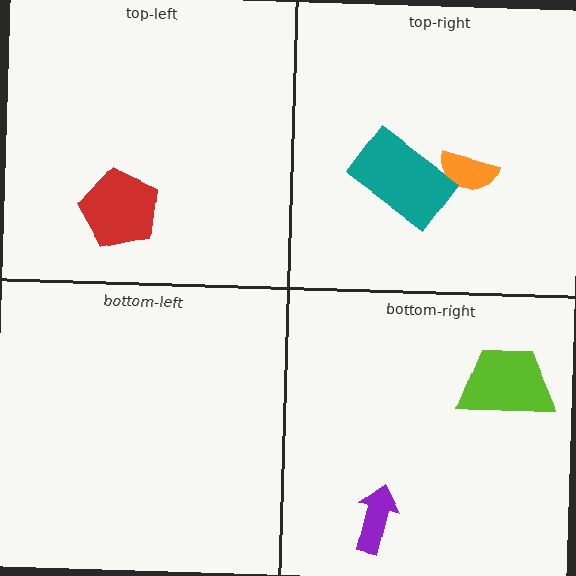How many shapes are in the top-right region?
2.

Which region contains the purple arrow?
The bottom-right region.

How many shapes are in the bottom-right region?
2.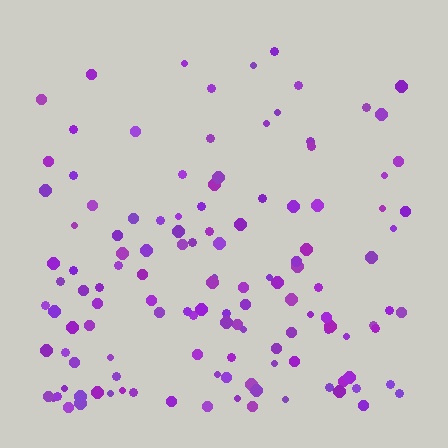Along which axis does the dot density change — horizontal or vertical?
Vertical.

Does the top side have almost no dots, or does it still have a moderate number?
Still a moderate number, just noticeably fewer than the bottom.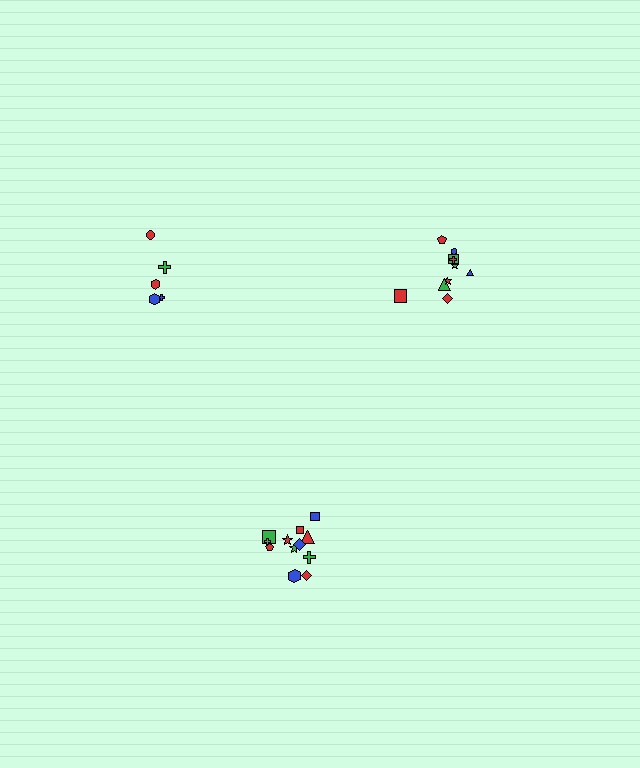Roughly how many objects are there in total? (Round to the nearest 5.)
Roughly 25 objects in total.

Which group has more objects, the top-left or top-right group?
The top-right group.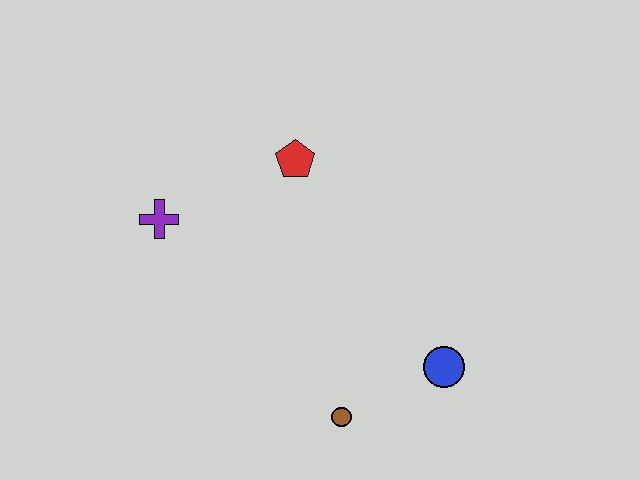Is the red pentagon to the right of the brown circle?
No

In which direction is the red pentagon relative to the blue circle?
The red pentagon is above the blue circle.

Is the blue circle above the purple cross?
No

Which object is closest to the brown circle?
The blue circle is closest to the brown circle.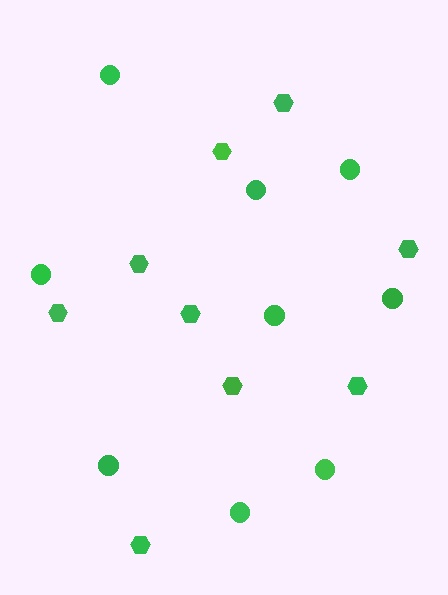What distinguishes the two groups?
There are 2 groups: one group of hexagons (9) and one group of circles (9).